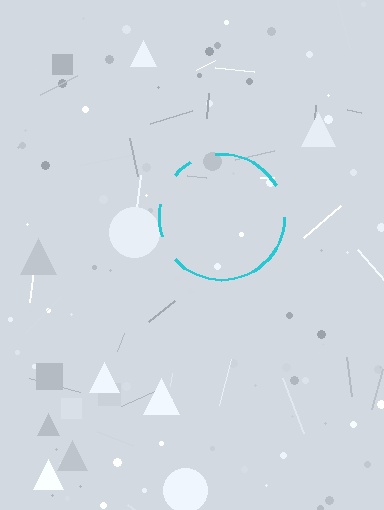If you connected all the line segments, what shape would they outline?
They would outline a circle.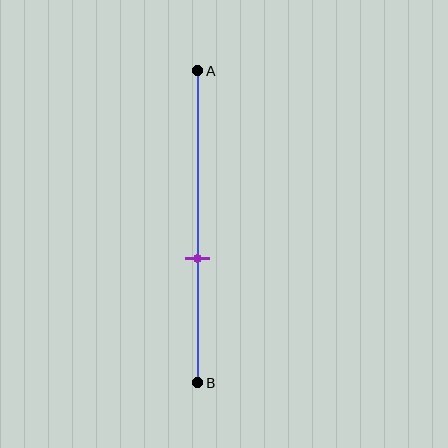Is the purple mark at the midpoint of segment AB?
No, the mark is at about 60% from A, not at the 50% midpoint.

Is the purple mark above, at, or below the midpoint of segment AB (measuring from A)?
The purple mark is below the midpoint of segment AB.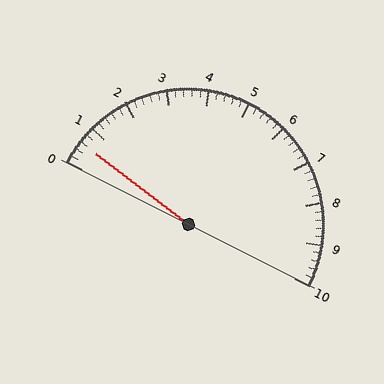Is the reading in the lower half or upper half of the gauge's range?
The reading is in the lower half of the range (0 to 10).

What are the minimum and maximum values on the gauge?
The gauge ranges from 0 to 10.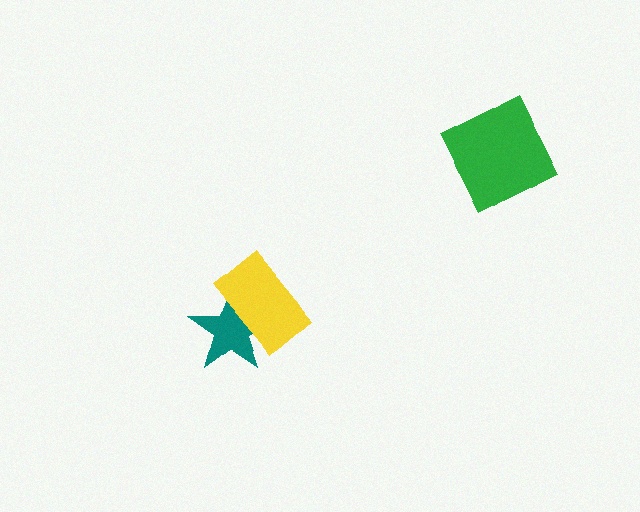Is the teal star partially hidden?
Yes, it is partially covered by another shape.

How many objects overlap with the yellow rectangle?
1 object overlaps with the yellow rectangle.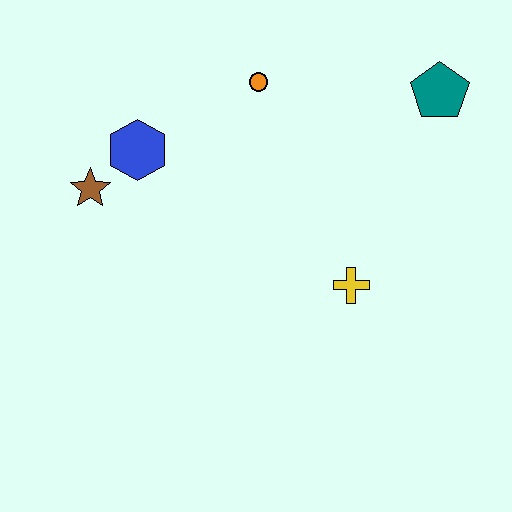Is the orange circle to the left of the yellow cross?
Yes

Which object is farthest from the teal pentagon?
The brown star is farthest from the teal pentagon.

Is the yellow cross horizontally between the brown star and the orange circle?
No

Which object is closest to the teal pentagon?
The orange circle is closest to the teal pentagon.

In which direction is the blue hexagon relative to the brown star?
The blue hexagon is to the right of the brown star.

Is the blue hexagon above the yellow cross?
Yes